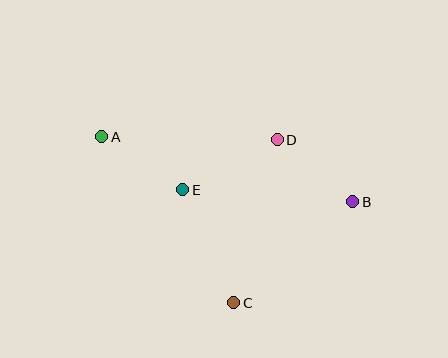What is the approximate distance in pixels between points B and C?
The distance between B and C is approximately 156 pixels.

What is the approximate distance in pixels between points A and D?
The distance between A and D is approximately 175 pixels.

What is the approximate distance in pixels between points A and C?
The distance between A and C is approximately 212 pixels.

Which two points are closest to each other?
Points A and E are closest to each other.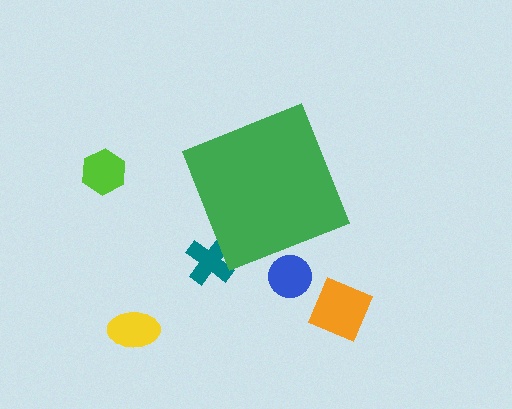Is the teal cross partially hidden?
Yes, the teal cross is partially hidden behind the green diamond.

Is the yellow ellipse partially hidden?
No, the yellow ellipse is fully visible.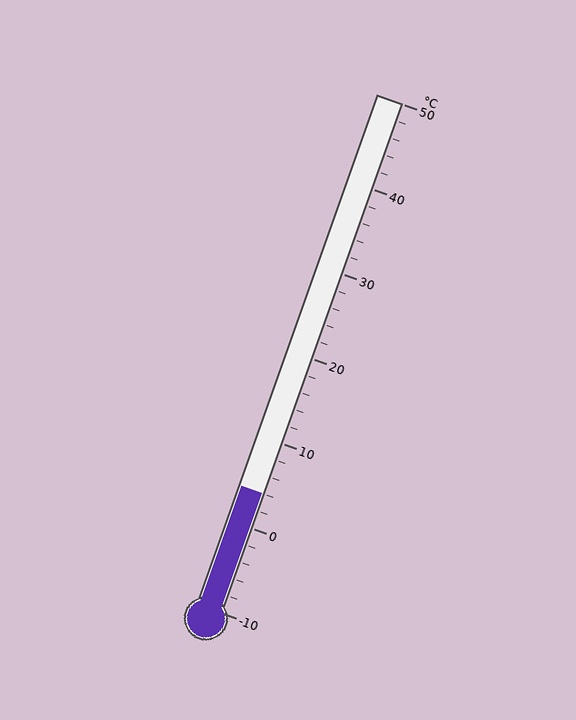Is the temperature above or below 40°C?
The temperature is below 40°C.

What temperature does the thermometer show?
The thermometer shows approximately 4°C.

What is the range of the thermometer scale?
The thermometer scale ranges from -10°C to 50°C.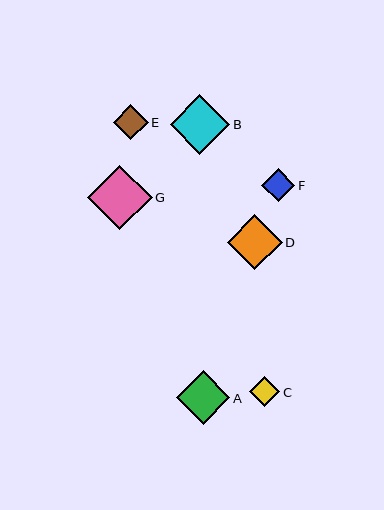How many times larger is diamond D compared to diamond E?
Diamond D is approximately 1.6 times the size of diamond E.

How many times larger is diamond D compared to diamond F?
Diamond D is approximately 1.6 times the size of diamond F.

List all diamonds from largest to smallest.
From largest to smallest: G, B, D, A, E, F, C.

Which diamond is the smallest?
Diamond C is the smallest with a size of approximately 30 pixels.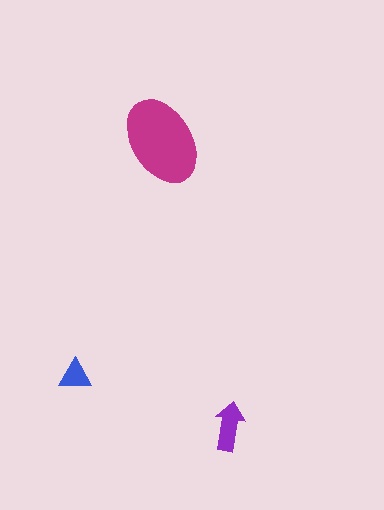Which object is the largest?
The magenta ellipse.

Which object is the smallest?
The blue triangle.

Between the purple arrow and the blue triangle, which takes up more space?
The purple arrow.